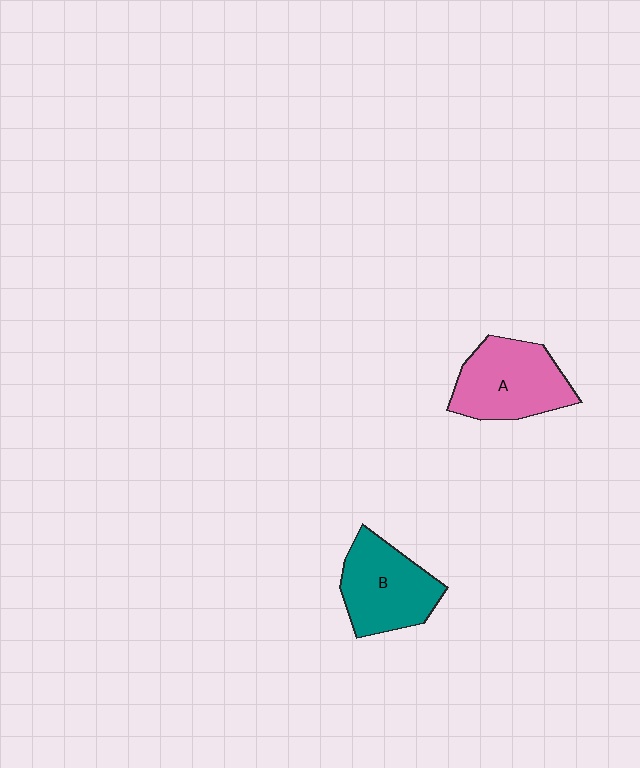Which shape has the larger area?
Shape A (pink).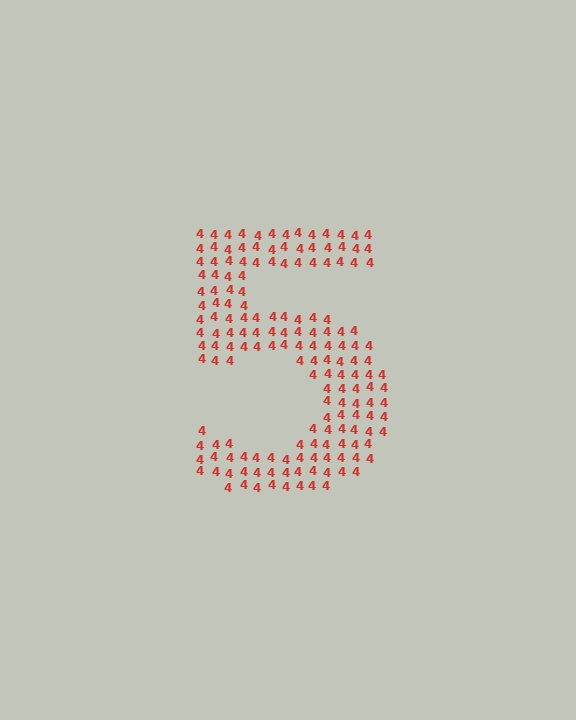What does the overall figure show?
The overall figure shows the digit 5.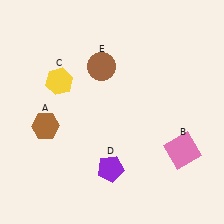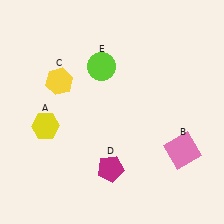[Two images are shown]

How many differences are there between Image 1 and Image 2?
There are 3 differences between the two images.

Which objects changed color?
A changed from brown to yellow. D changed from purple to magenta. E changed from brown to lime.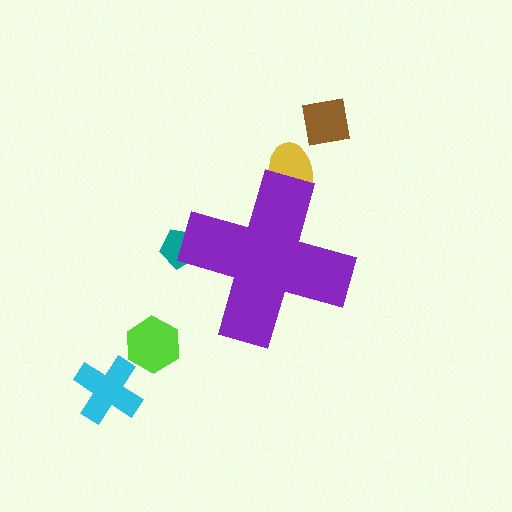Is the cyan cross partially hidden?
No, the cyan cross is fully visible.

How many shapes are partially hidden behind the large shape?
2 shapes are partially hidden.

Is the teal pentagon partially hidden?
Yes, the teal pentagon is partially hidden behind the purple cross.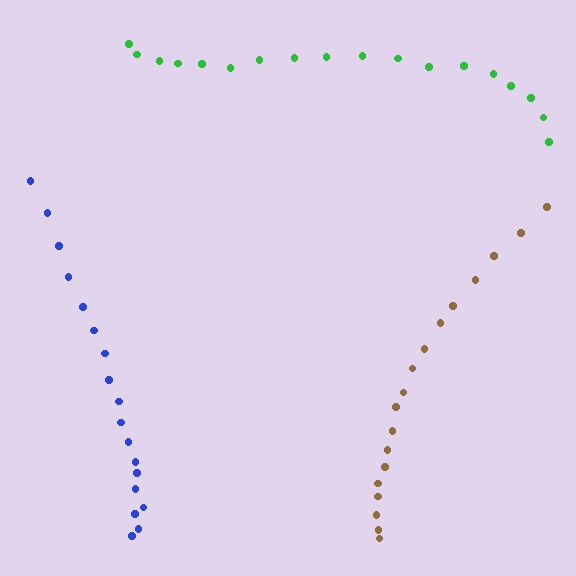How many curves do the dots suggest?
There are 3 distinct paths.